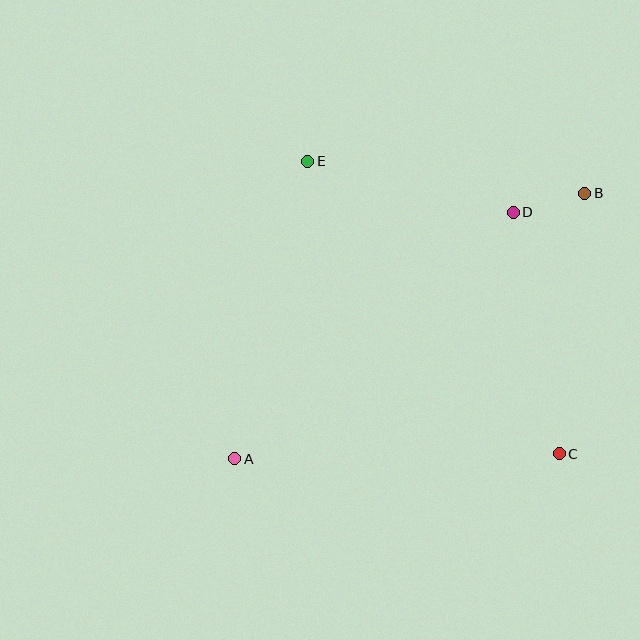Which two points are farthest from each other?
Points A and B are farthest from each other.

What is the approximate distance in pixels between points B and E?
The distance between B and E is approximately 279 pixels.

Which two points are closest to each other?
Points B and D are closest to each other.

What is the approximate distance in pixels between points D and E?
The distance between D and E is approximately 212 pixels.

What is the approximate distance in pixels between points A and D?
The distance between A and D is approximately 372 pixels.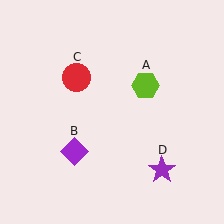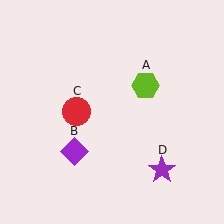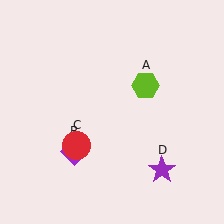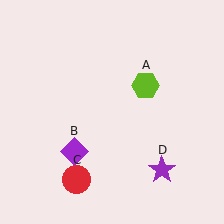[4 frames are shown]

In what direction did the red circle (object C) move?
The red circle (object C) moved down.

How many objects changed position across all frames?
1 object changed position: red circle (object C).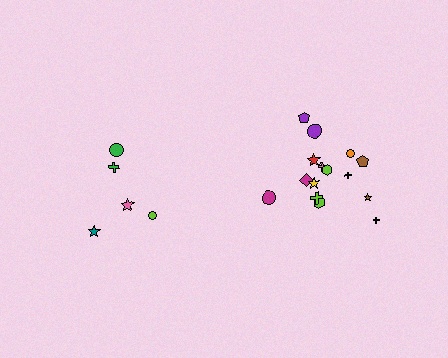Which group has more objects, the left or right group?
The right group.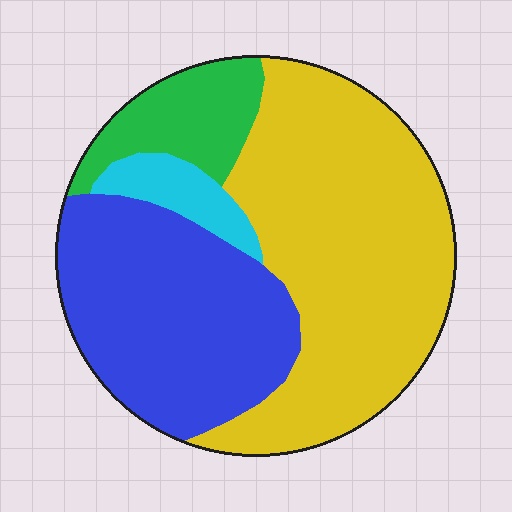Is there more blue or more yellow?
Yellow.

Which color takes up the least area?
Cyan, at roughly 5%.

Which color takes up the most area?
Yellow, at roughly 50%.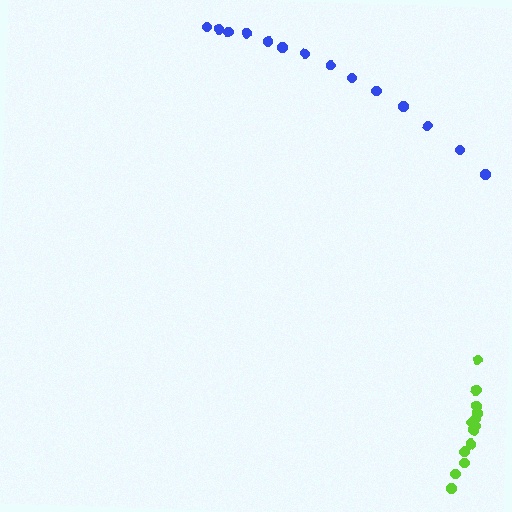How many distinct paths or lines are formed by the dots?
There are 2 distinct paths.